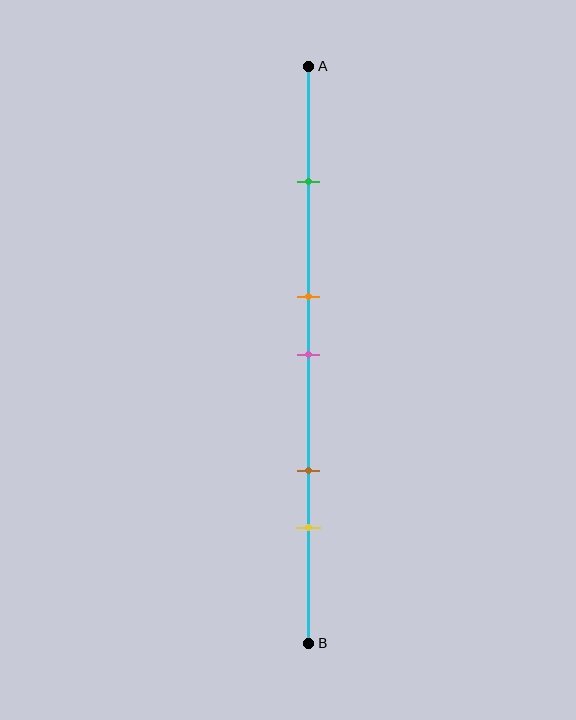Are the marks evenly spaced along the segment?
No, the marks are not evenly spaced.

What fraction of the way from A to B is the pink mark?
The pink mark is approximately 50% (0.5) of the way from A to B.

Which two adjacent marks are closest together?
The orange and pink marks are the closest adjacent pair.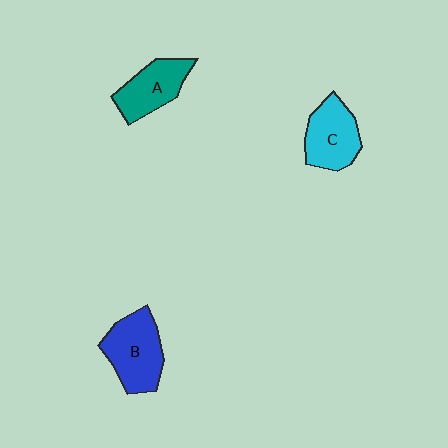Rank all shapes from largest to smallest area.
From largest to smallest: B (blue), C (cyan), A (teal).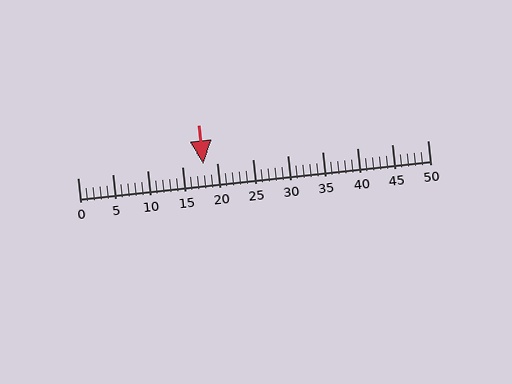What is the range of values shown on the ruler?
The ruler shows values from 0 to 50.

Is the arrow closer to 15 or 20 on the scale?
The arrow is closer to 20.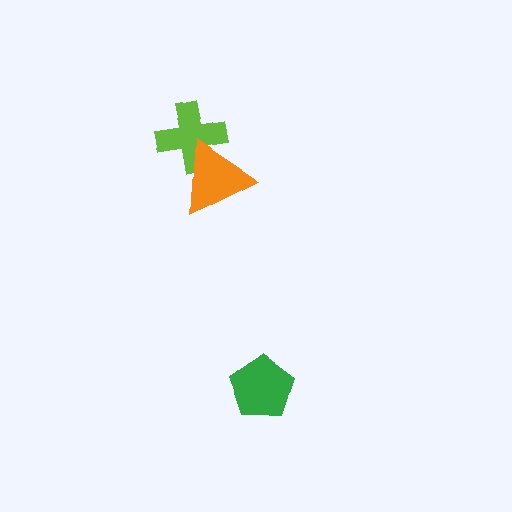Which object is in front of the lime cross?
The orange triangle is in front of the lime cross.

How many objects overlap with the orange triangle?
1 object overlaps with the orange triangle.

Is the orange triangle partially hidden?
No, no other shape covers it.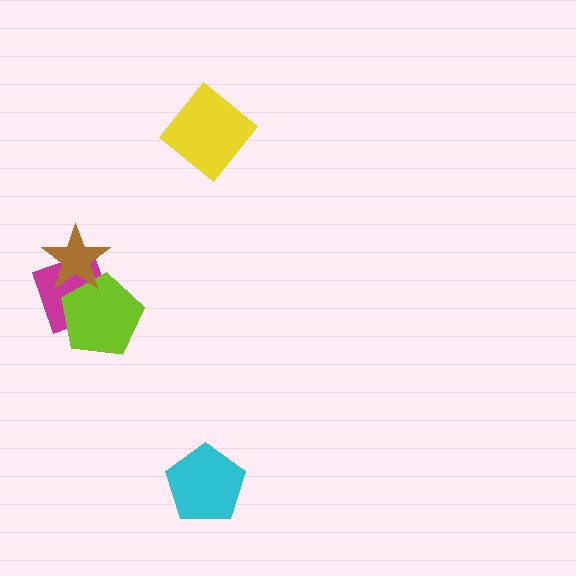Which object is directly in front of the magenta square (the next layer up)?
The lime pentagon is directly in front of the magenta square.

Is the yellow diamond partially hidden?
No, no other shape covers it.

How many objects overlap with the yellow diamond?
0 objects overlap with the yellow diamond.